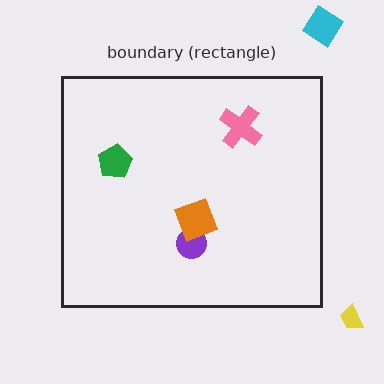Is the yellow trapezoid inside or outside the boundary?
Outside.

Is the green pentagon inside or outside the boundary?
Inside.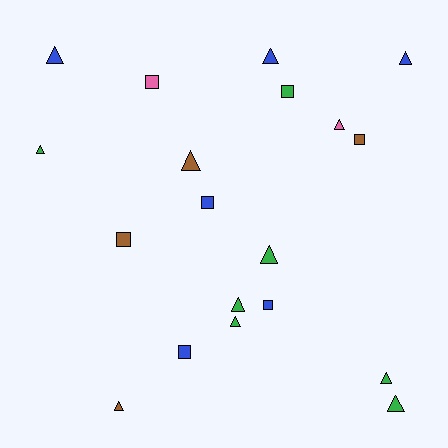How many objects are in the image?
There are 19 objects.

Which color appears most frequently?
Green, with 7 objects.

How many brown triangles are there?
There are 2 brown triangles.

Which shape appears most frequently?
Triangle, with 12 objects.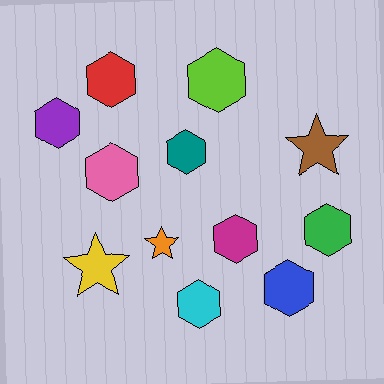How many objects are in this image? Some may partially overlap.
There are 12 objects.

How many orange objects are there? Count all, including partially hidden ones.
There is 1 orange object.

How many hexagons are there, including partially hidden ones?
There are 9 hexagons.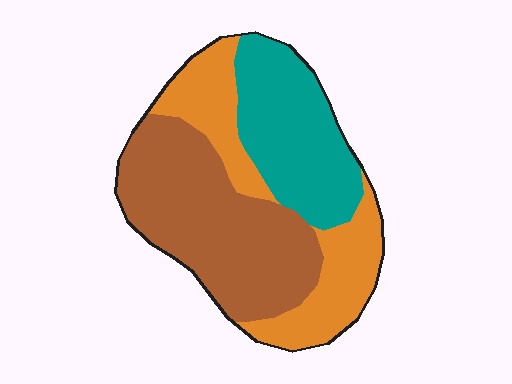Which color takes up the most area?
Brown, at roughly 40%.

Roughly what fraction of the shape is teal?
Teal covers 28% of the shape.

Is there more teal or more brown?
Brown.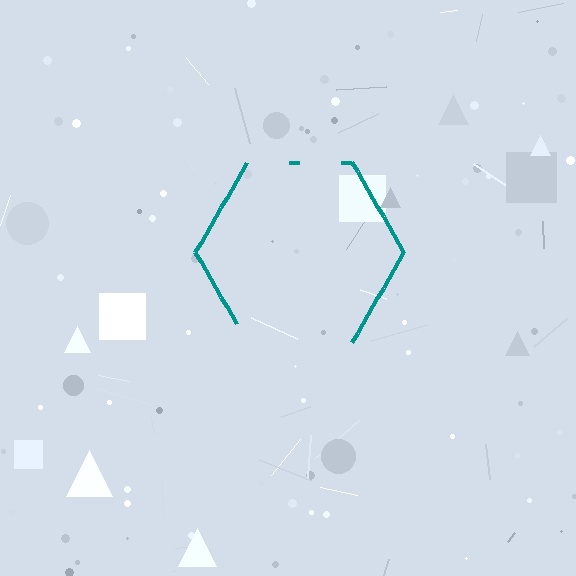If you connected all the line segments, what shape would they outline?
They would outline a hexagon.